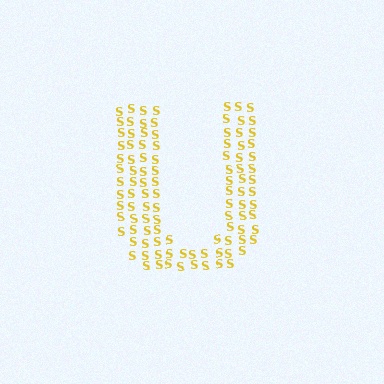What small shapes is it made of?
It is made of small letter S's.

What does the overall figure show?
The overall figure shows the letter U.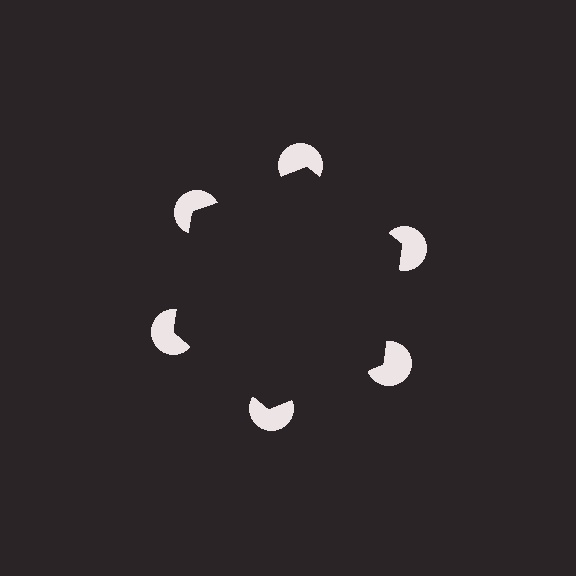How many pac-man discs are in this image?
There are 6 — one at each vertex of the illusory hexagon.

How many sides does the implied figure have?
6 sides.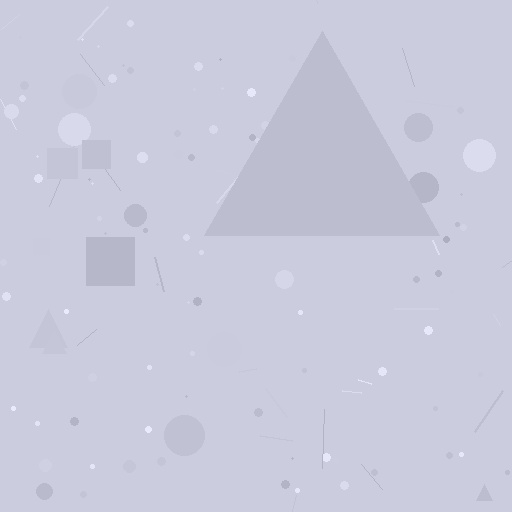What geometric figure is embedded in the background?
A triangle is embedded in the background.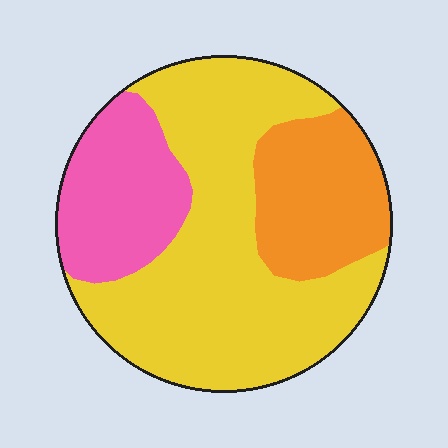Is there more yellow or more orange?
Yellow.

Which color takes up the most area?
Yellow, at roughly 60%.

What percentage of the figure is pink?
Pink covers roughly 20% of the figure.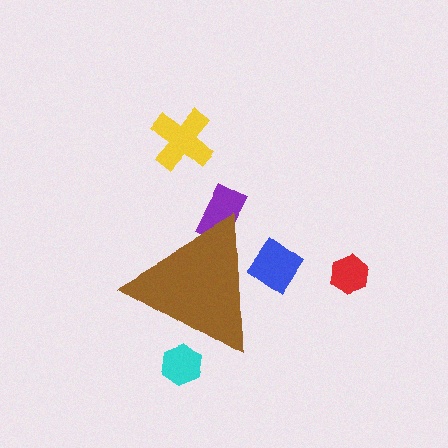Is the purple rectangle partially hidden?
Yes, the purple rectangle is partially hidden behind the brown triangle.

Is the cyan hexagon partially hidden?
Yes, the cyan hexagon is partially hidden behind the brown triangle.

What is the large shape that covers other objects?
A brown triangle.